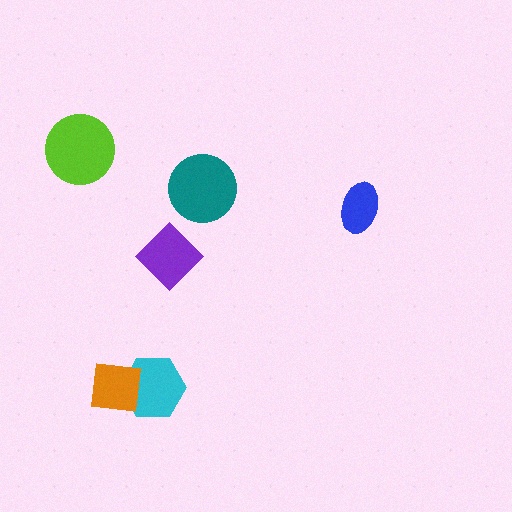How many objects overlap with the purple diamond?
0 objects overlap with the purple diamond.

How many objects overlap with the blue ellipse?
0 objects overlap with the blue ellipse.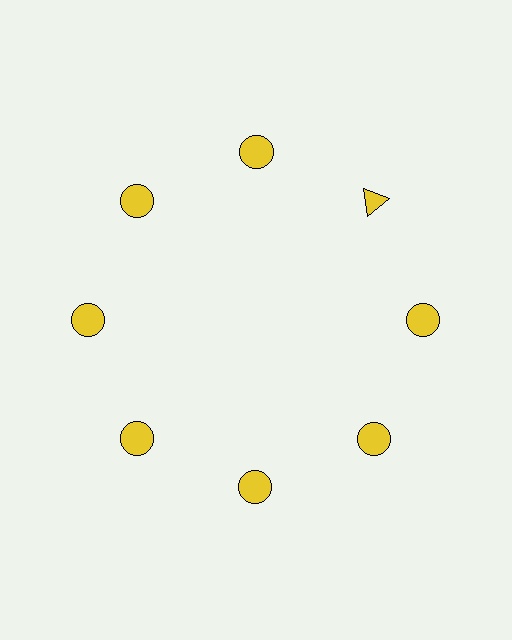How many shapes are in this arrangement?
There are 8 shapes arranged in a ring pattern.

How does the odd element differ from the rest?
It has a different shape: triangle instead of circle.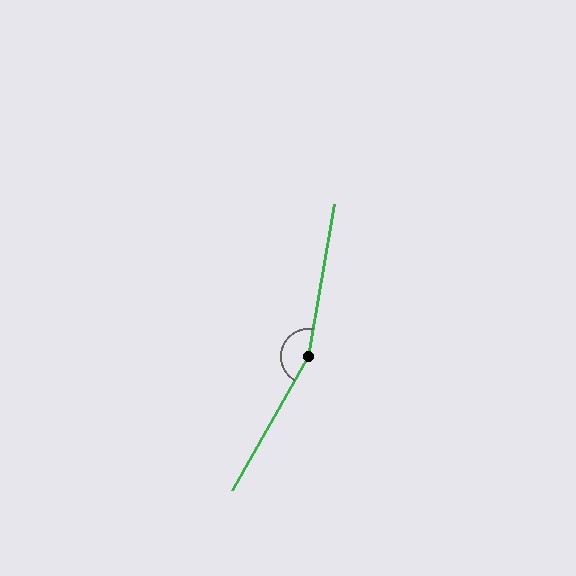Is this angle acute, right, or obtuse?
It is obtuse.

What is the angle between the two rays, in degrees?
Approximately 160 degrees.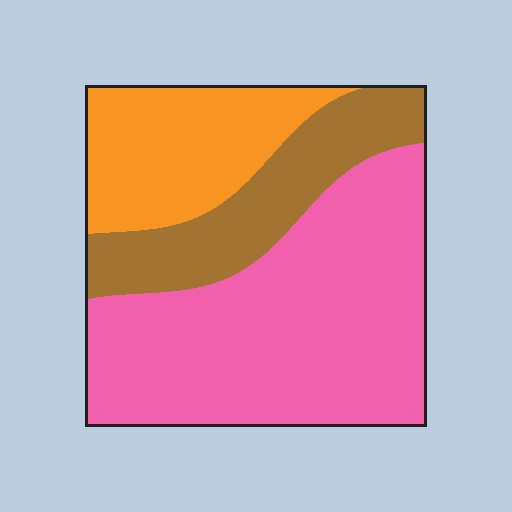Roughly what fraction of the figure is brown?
Brown takes up between a sixth and a third of the figure.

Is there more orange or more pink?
Pink.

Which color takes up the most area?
Pink, at roughly 55%.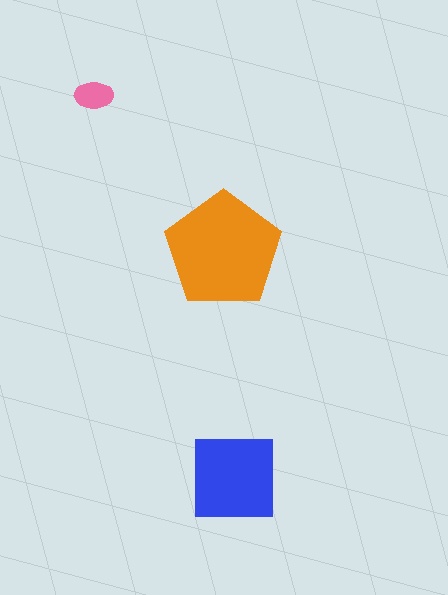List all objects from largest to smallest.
The orange pentagon, the blue square, the pink ellipse.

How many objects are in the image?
There are 3 objects in the image.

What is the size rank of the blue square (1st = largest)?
2nd.